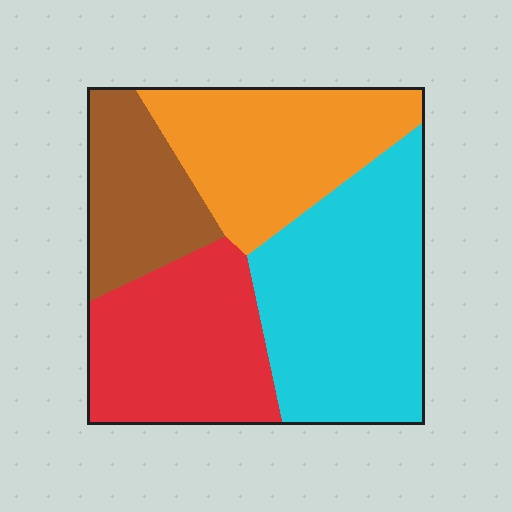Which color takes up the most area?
Cyan, at roughly 35%.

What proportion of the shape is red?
Red takes up between a sixth and a third of the shape.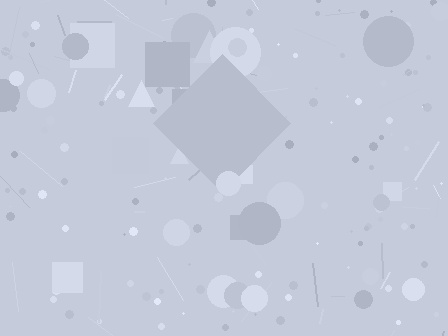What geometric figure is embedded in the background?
A diamond is embedded in the background.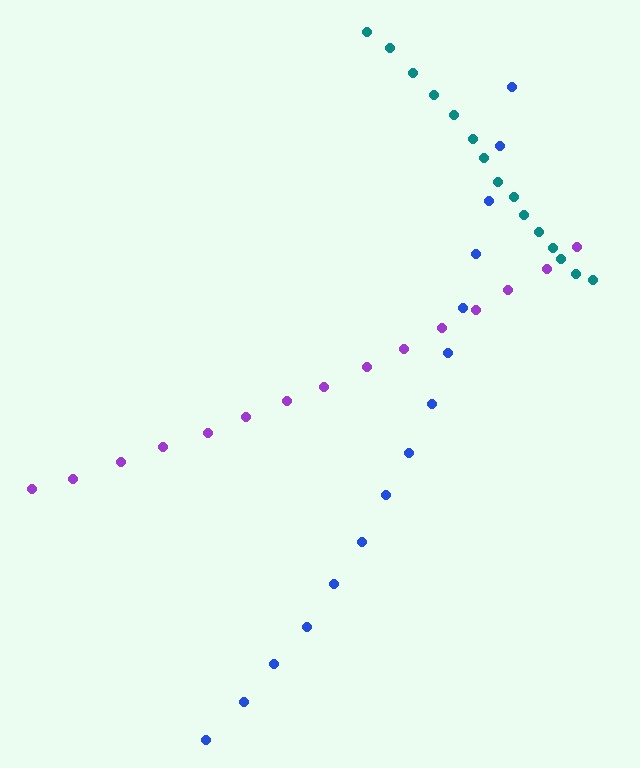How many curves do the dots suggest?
There are 3 distinct paths.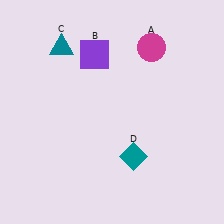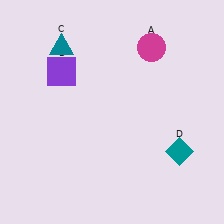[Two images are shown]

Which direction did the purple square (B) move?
The purple square (B) moved left.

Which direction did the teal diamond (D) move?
The teal diamond (D) moved right.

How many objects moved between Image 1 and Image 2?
2 objects moved between the two images.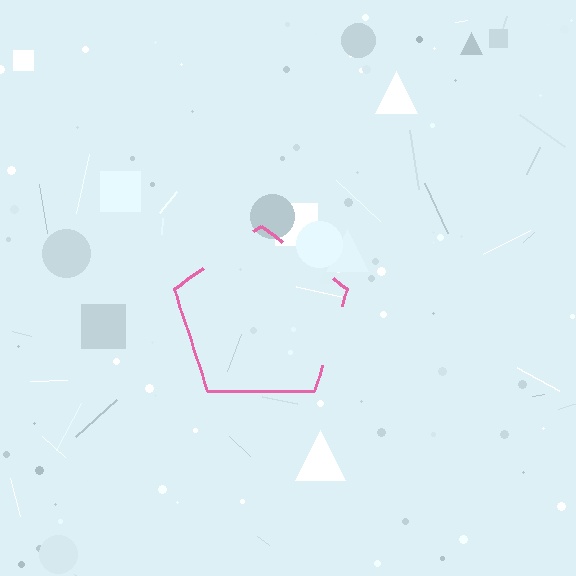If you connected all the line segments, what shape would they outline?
They would outline a pentagon.